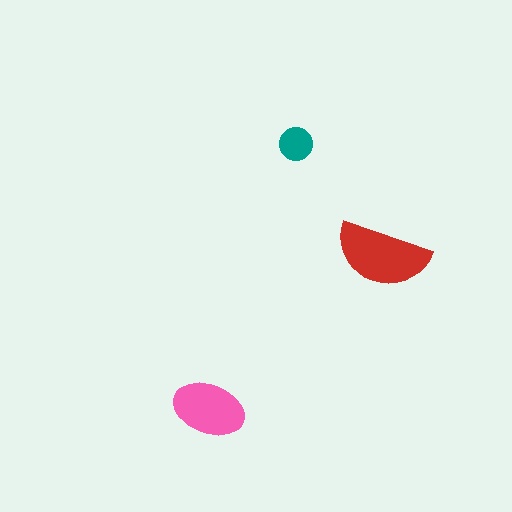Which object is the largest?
The red semicircle.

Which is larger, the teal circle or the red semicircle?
The red semicircle.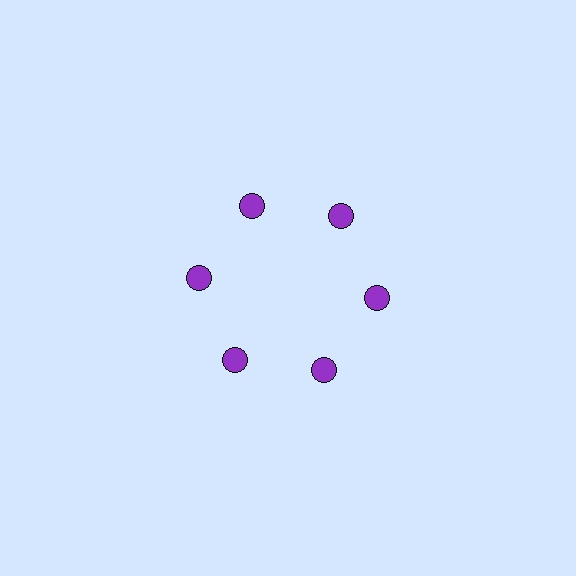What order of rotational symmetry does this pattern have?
This pattern has 6-fold rotational symmetry.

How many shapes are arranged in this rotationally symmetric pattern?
There are 6 shapes, arranged in 6 groups of 1.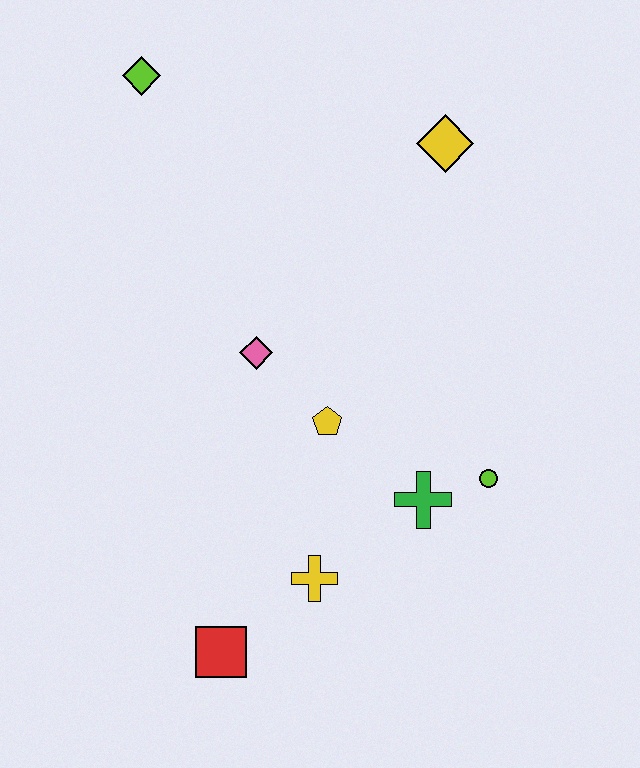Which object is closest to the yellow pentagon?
The pink diamond is closest to the yellow pentagon.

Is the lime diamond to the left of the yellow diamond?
Yes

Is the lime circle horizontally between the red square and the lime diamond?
No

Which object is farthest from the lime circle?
The lime diamond is farthest from the lime circle.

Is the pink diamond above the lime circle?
Yes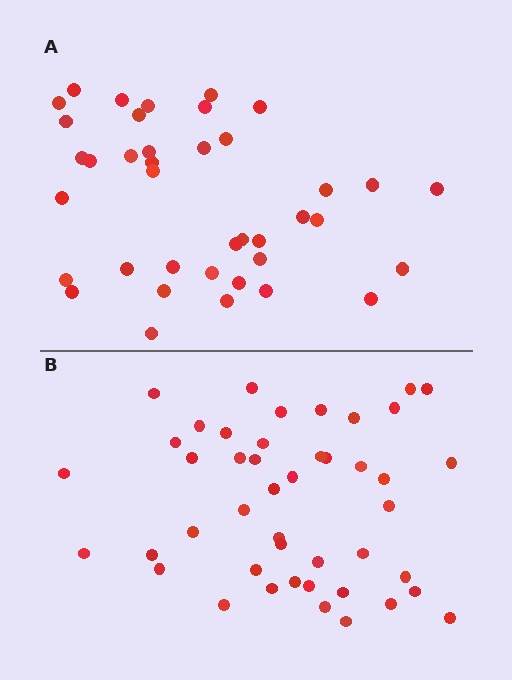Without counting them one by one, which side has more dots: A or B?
Region B (the bottom region) has more dots.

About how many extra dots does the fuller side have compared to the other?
Region B has about 6 more dots than region A.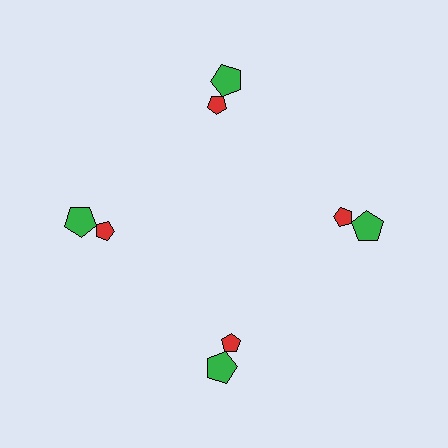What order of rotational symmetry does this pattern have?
This pattern has 4-fold rotational symmetry.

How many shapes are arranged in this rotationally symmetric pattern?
There are 8 shapes, arranged in 4 groups of 2.